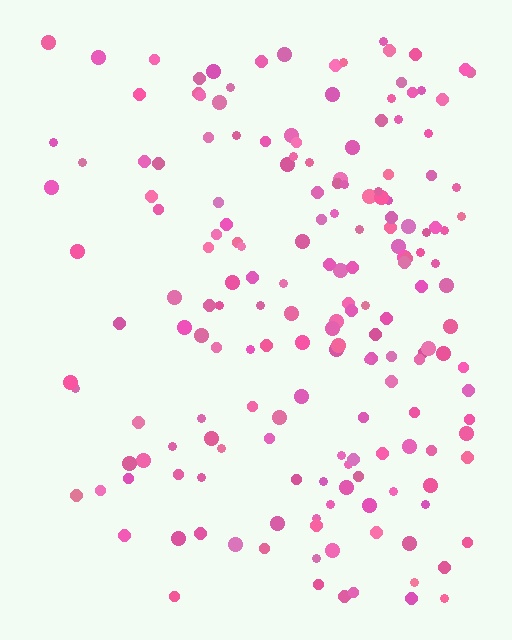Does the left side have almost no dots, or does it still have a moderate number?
Still a moderate number, just noticeably fewer than the right.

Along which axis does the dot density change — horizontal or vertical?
Horizontal.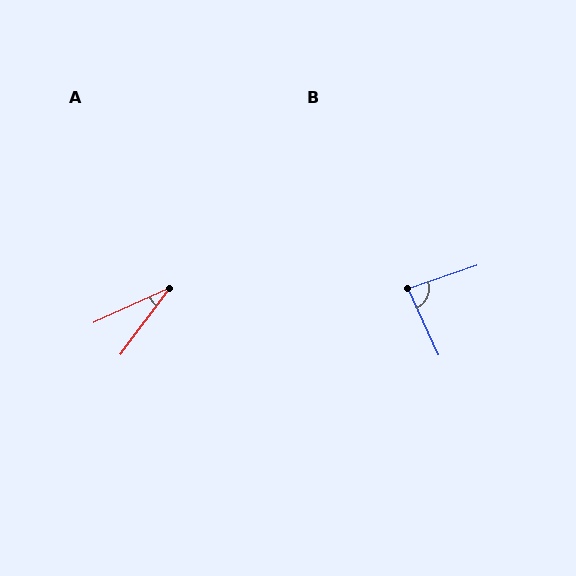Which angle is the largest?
B, at approximately 84 degrees.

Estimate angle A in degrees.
Approximately 28 degrees.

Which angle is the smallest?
A, at approximately 28 degrees.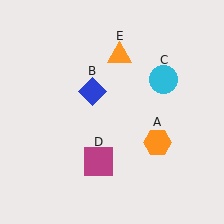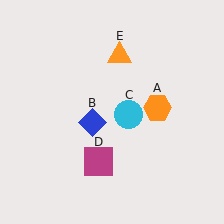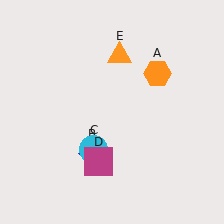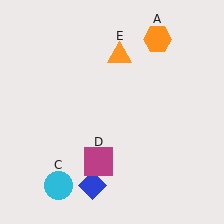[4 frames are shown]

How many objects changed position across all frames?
3 objects changed position: orange hexagon (object A), blue diamond (object B), cyan circle (object C).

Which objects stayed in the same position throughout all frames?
Magenta square (object D) and orange triangle (object E) remained stationary.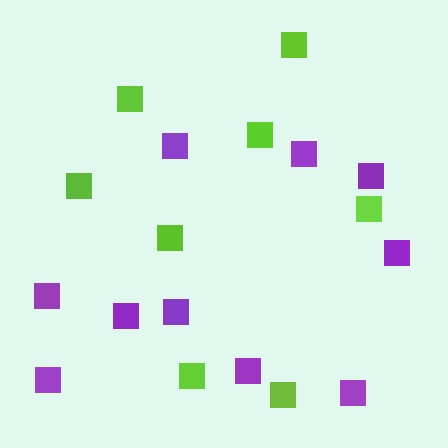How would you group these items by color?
There are 2 groups: one group of lime squares (8) and one group of purple squares (10).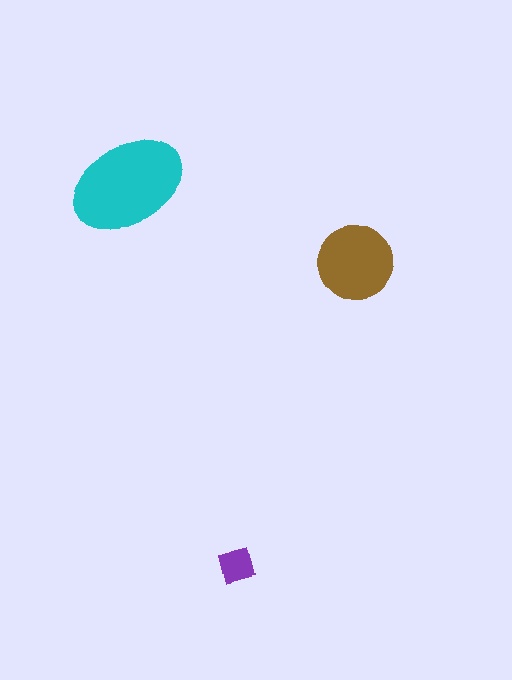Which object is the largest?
The cyan ellipse.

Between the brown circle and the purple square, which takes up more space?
The brown circle.